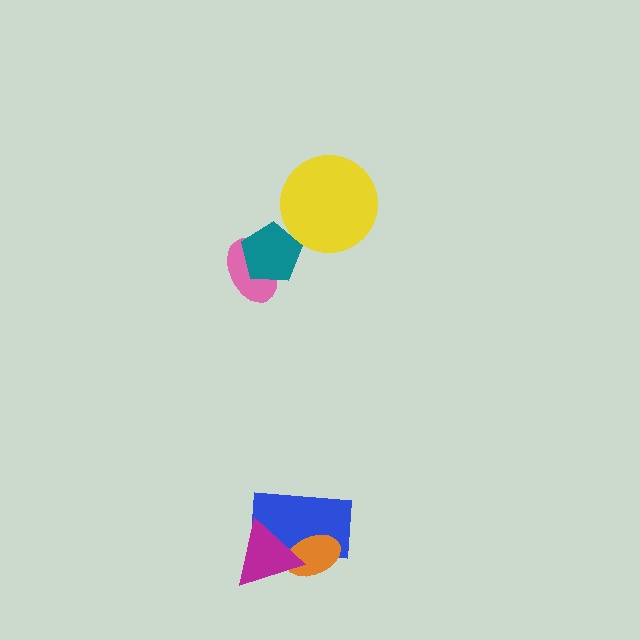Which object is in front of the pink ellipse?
The teal pentagon is in front of the pink ellipse.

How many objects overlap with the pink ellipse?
1 object overlaps with the pink ellipse.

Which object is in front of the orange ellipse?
The magenta triangle is in front of the orange ellipse.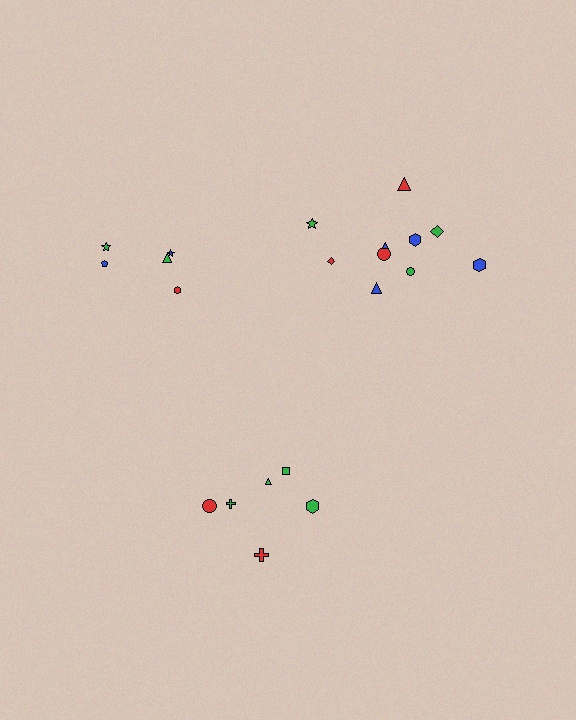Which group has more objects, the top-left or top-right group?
The top-right group.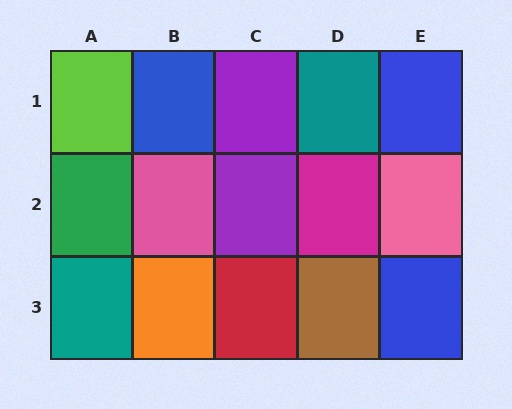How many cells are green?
1 cell is green.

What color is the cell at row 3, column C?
Red.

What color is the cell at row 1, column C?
Purple.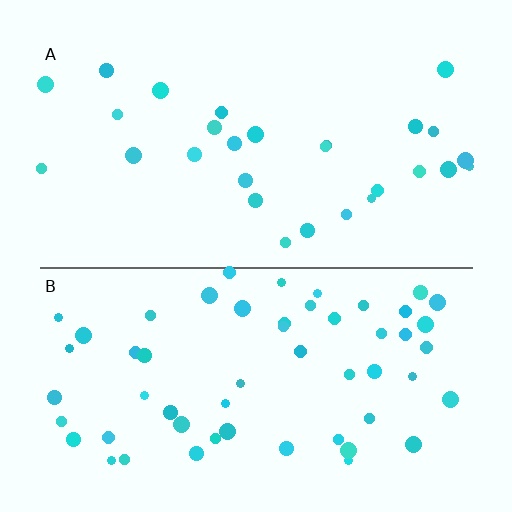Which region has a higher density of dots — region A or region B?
B (the bottom).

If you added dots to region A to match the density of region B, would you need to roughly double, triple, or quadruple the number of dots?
Approximately double.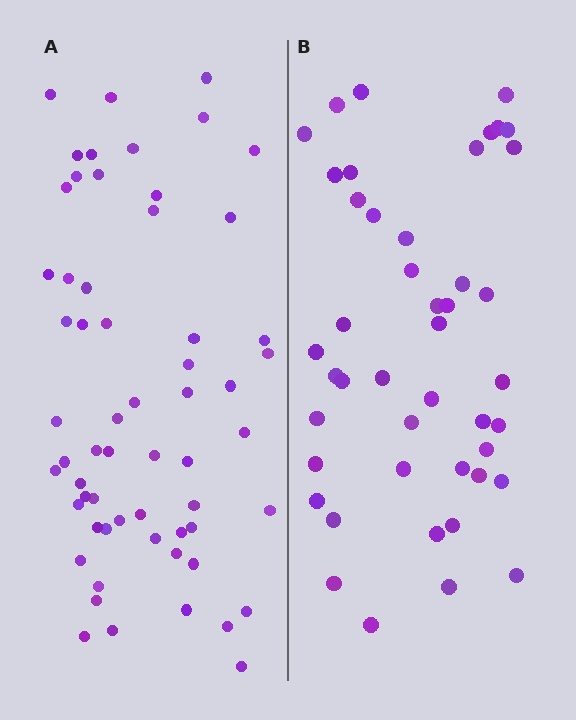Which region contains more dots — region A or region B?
Region A (the left region) has more dots.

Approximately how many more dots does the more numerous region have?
Region A has approximately 15 more dots than region B.